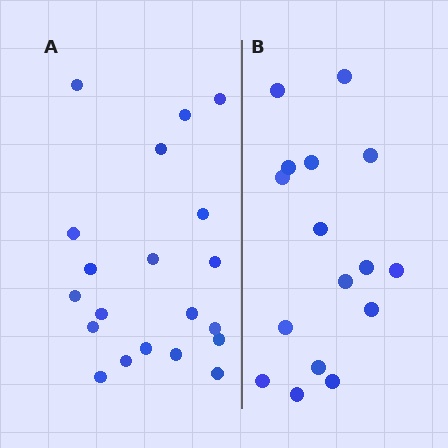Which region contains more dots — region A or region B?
Region A (the left region) has more dots.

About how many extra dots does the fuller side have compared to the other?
Region A has about 4 more dots than region B.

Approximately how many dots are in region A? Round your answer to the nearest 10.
About 20 dots.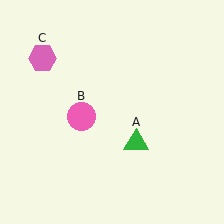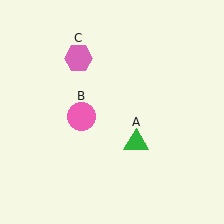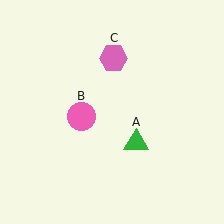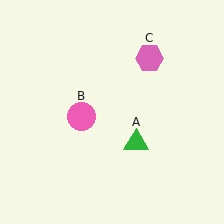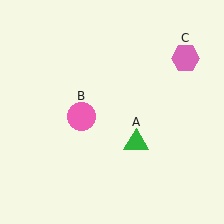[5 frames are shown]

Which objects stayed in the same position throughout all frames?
Green triangle (object A) and pink circle (object B) remained stationary.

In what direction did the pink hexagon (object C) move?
The pink hexagon (object C) moved right.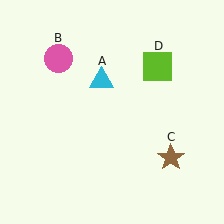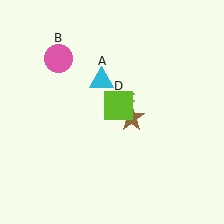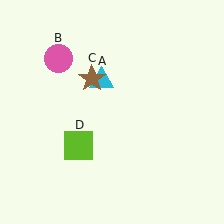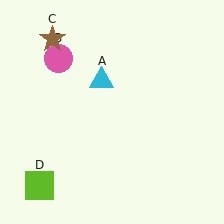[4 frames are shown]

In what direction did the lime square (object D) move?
The lime square (object D) moved down and to the left.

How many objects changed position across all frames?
2 objects changed position: brown star (object C), lime square (object D).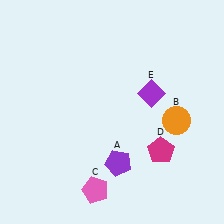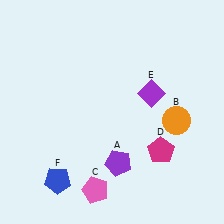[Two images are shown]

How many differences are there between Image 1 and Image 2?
There is 1 difference between the two images.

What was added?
A blue pentagon (F) was added in Image 2.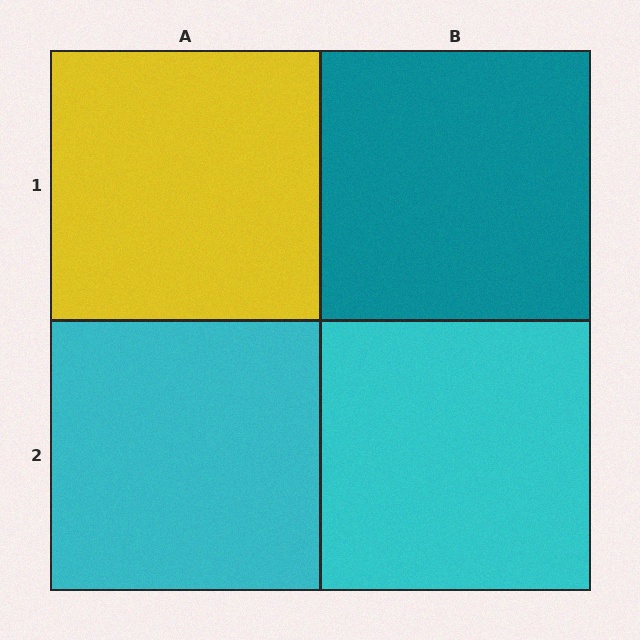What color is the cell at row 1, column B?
Teal.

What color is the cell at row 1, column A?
Yellow.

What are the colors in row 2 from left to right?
Cyan, cyan.